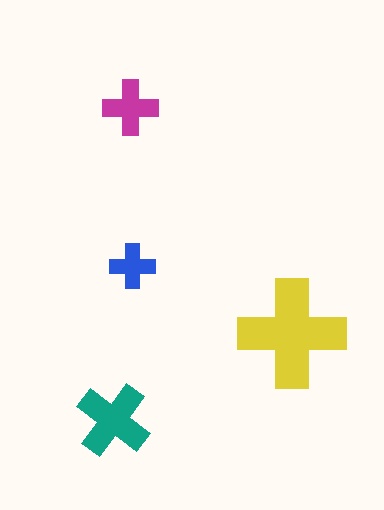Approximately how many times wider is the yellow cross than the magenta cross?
About 2 times wider.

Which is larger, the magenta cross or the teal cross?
The teal one.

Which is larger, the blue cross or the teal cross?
The teal one.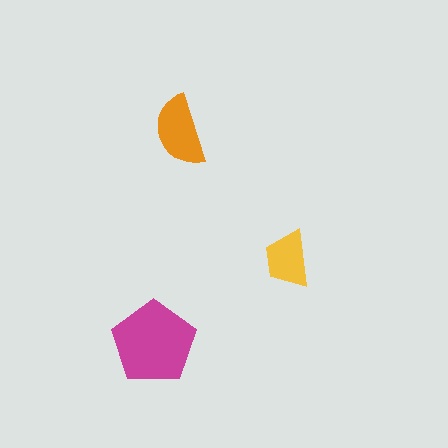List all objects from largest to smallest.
The magenta pentagon, the orange semicircle, the yellow trapezoid.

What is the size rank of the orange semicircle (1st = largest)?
2nd.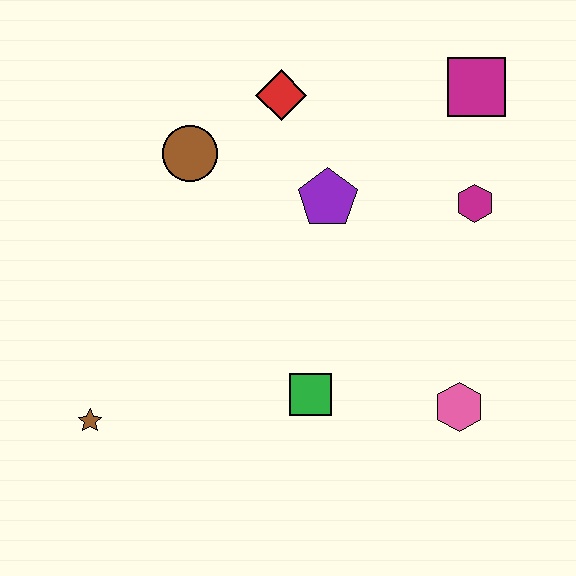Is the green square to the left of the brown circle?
No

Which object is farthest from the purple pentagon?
The brown star is farthest from the purple pentagon.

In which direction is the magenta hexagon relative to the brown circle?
The magenta hexagon is to the right of the brown circle.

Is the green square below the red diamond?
Yes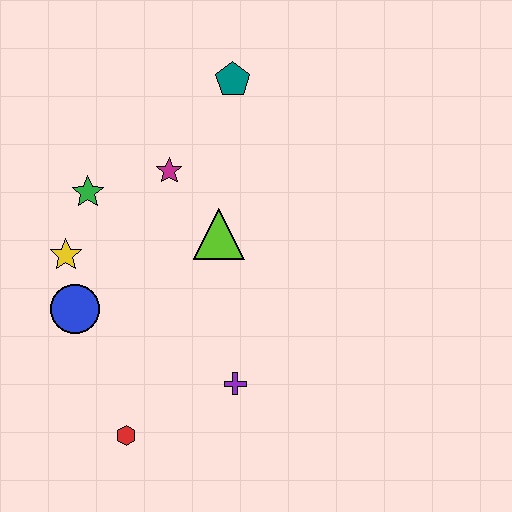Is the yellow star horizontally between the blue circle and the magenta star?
No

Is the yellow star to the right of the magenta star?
No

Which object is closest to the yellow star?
The blue circle is closest to the yellow star.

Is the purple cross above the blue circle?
No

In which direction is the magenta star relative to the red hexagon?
The magenta star is above the red hexagon.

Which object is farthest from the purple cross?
The teal pentagon is farthest from the purple cross.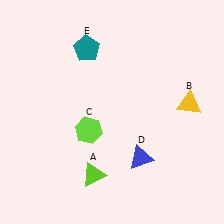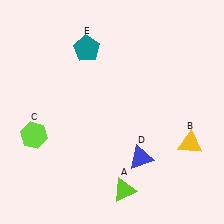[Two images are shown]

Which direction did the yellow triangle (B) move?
The yellow triangle (B) moved down.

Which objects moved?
The objects that moved are: the lime triangle (A), the yellow triangle (B), the lime hexagon (C).